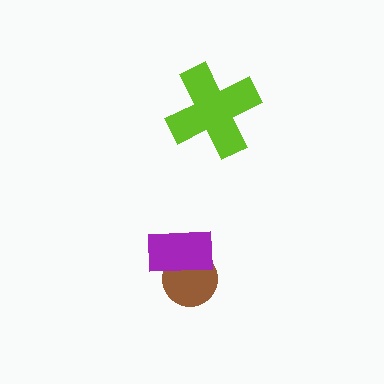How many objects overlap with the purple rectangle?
1 object overlaps with the purple rectangle.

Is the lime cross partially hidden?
No, no other shape covers it.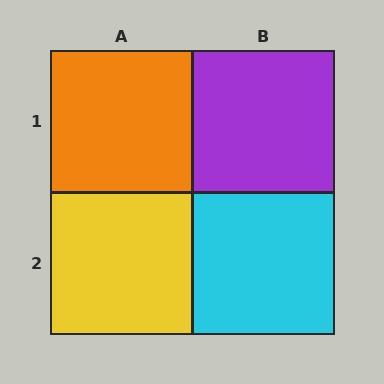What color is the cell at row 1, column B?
Purple.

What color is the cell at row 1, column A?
Orange.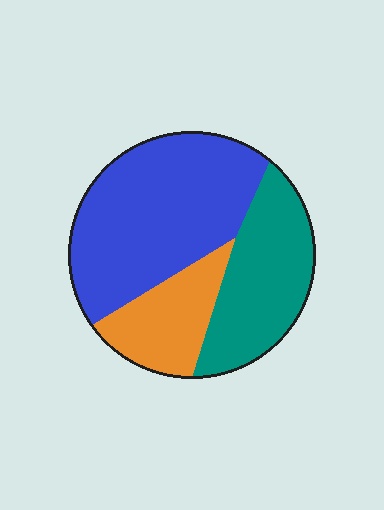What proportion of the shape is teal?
Teal takes up between a sixth and a third of the shape.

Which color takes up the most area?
Blue, at roughly 50%.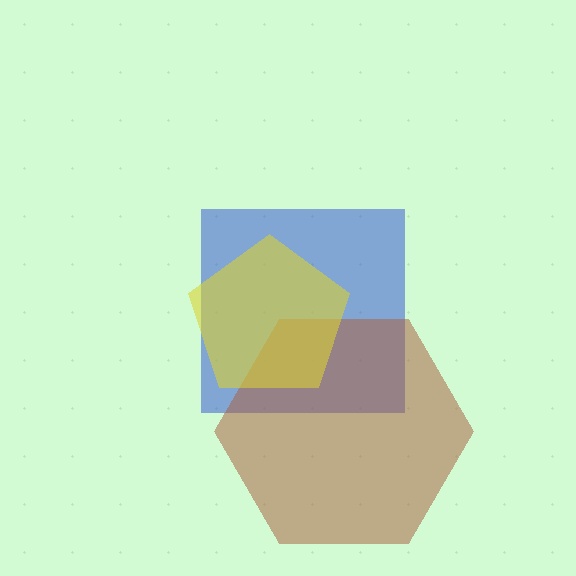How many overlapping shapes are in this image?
There are 3 overlapping shapes in the image.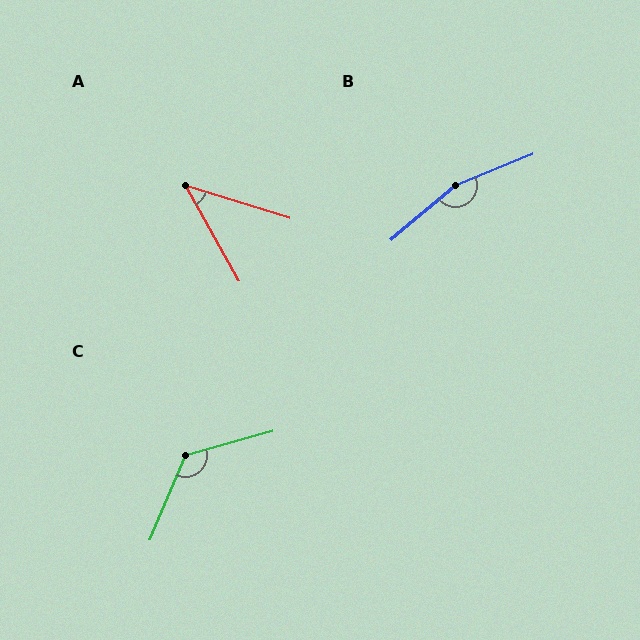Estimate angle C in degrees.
Approximately 128 degrees.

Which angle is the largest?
B, at approximately 162 degrees.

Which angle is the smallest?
A, at approximately 43 degrees.